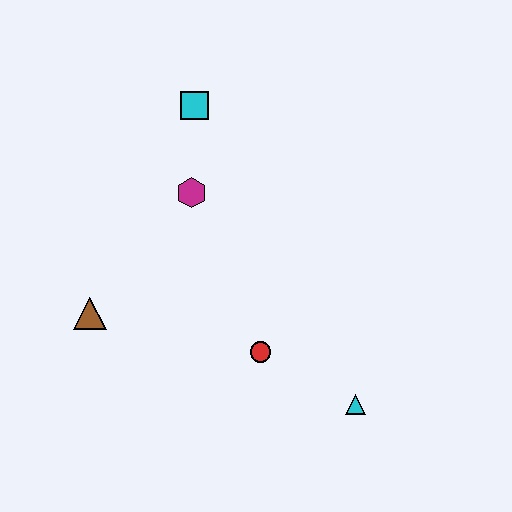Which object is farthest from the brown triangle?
The cyan triangle is farthest from the brown triangle.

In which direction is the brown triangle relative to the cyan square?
The brown triangle is below the cyan square.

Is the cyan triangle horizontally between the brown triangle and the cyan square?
No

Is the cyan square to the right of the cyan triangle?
No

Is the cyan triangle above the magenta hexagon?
No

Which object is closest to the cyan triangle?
The red circle is closest to the cyan triangle.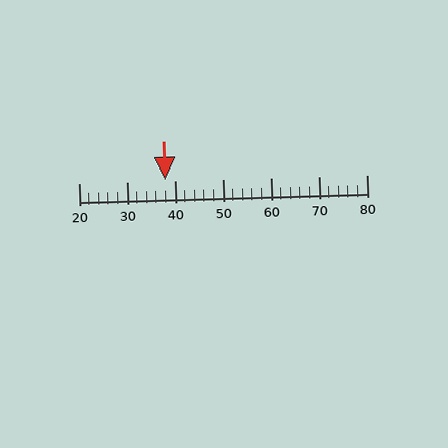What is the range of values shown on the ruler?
The ruler shows values from 20 to 80.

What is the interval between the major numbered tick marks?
The major tick marks are spaced 10 units apart.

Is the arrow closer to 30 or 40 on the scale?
The arrow is closer to 40.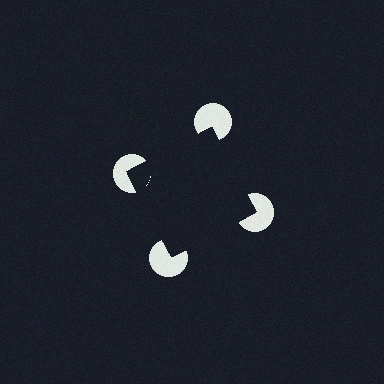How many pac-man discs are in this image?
There are 4 — one at each vertex of the illusory square.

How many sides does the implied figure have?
4 sides.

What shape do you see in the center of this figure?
An illusory square — its edges are inferred from the aligned wedge cuts in the pac-man discs, not physically drawn.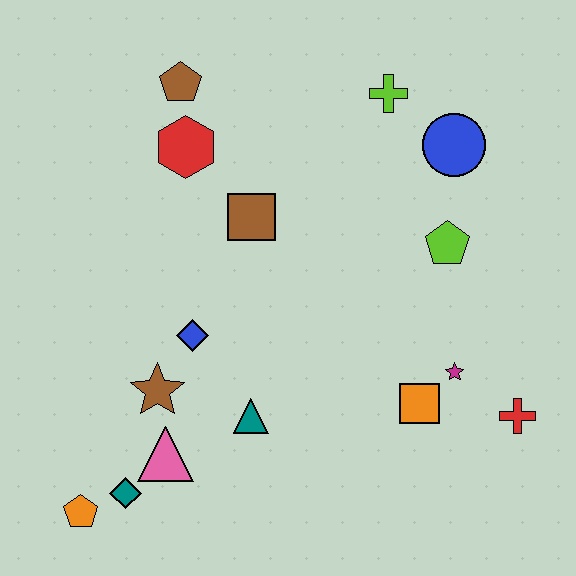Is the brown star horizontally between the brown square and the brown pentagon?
No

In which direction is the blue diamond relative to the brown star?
The blue diamond is above the brown star.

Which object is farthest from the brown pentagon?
The red cross is farthest from the brown pentagon.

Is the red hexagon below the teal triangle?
No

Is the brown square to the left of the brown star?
No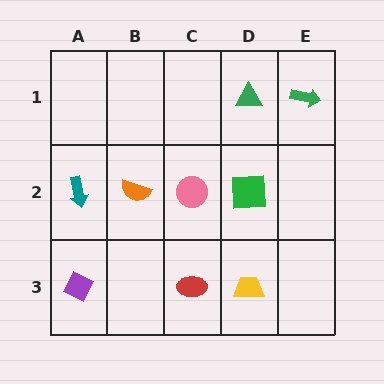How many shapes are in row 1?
2 shapes.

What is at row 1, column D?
A green triangle.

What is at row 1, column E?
A green arrow.